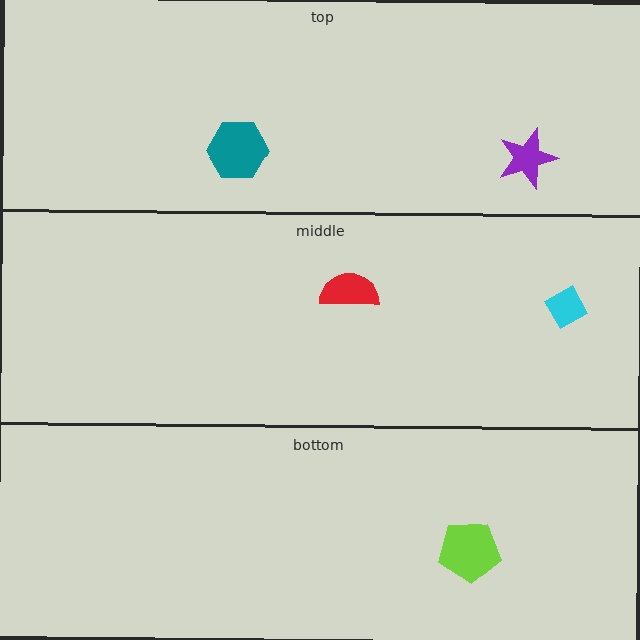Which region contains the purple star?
The top region.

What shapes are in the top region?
The teal hexagon, the purple star.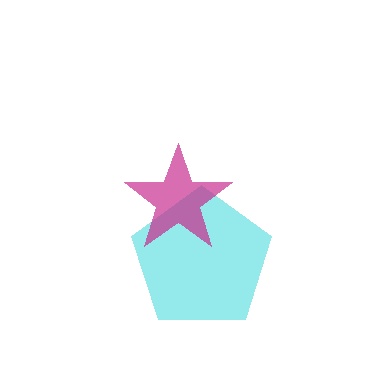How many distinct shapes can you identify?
There are 2 distinct shapes: a cyan pentagon, a magenta star.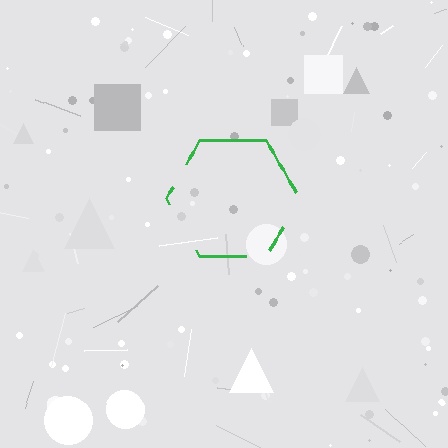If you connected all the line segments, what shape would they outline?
They would outline a hexagon.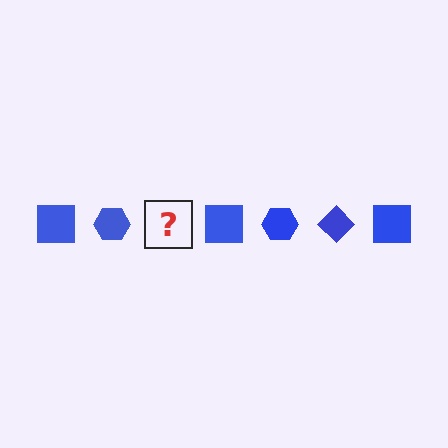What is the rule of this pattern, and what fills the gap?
The rule is that the pattern cycles through square, hexagon, diamond shapes in blue. The gap should be filled with a blue diamond.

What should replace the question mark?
The question mark should be replaced with a blue diamond.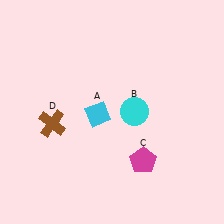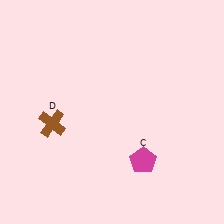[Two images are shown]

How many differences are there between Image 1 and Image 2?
There are 2 differences between the two images.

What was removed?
The cyan circle (B), the cyan diamond (A) were removed in Image 2.